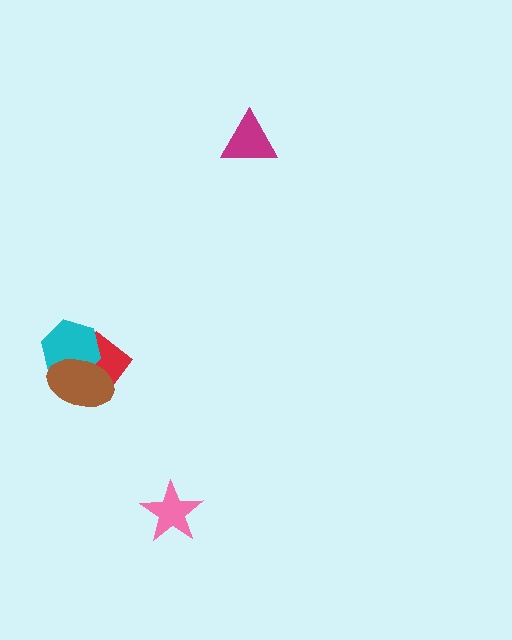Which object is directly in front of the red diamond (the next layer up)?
The cyan hexagon is directly in front of the red diamond.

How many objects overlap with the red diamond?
2 objects overlap with the red diamond.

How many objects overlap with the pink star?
0 objects overlap with the pink star.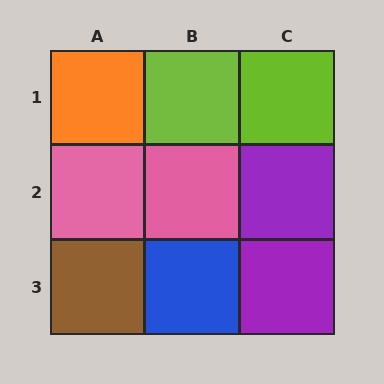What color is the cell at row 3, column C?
Purple.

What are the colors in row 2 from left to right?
Pink, pink, purple.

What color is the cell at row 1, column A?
Orange.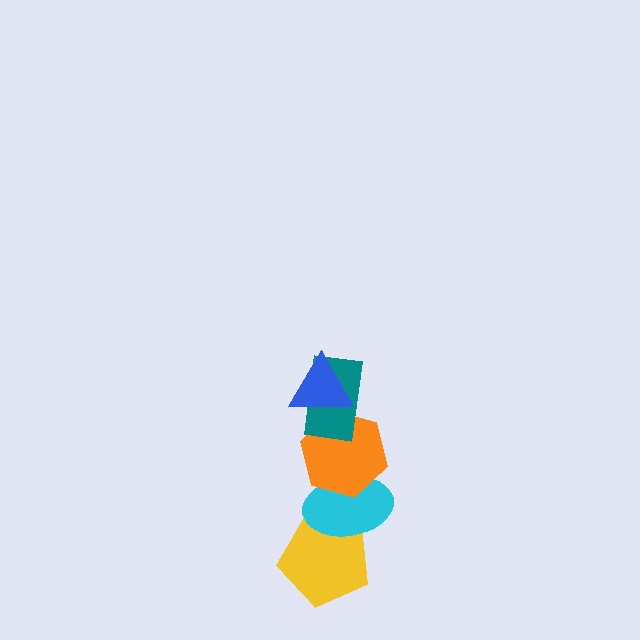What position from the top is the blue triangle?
The blue triangle is 1st from the top.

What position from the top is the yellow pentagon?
The yellow pentagon is 5th from the top.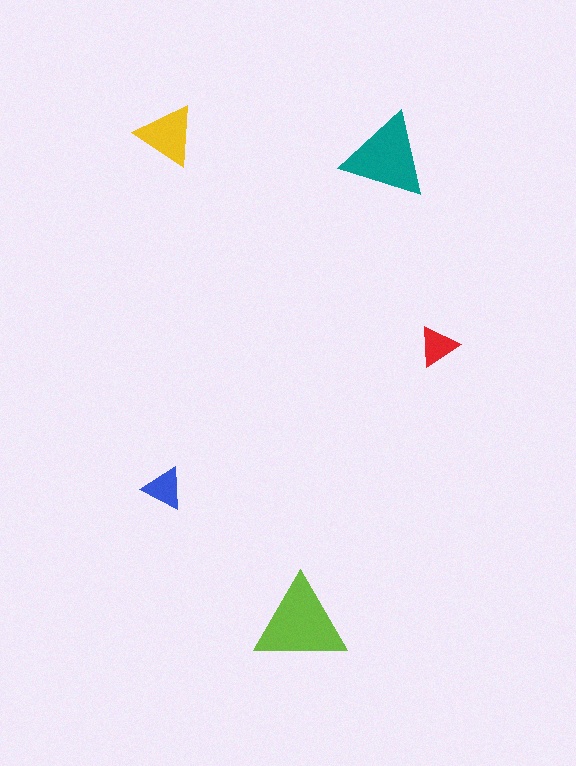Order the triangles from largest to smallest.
the lime one, the teal one, the yellow one, the blue one, the red one.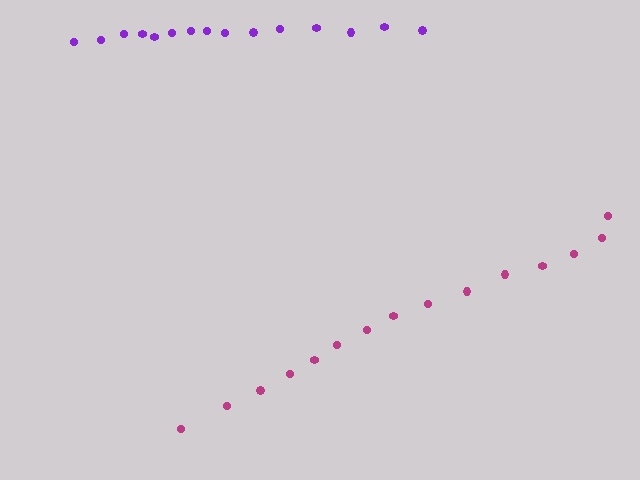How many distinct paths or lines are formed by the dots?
There are 2 distinct paths.